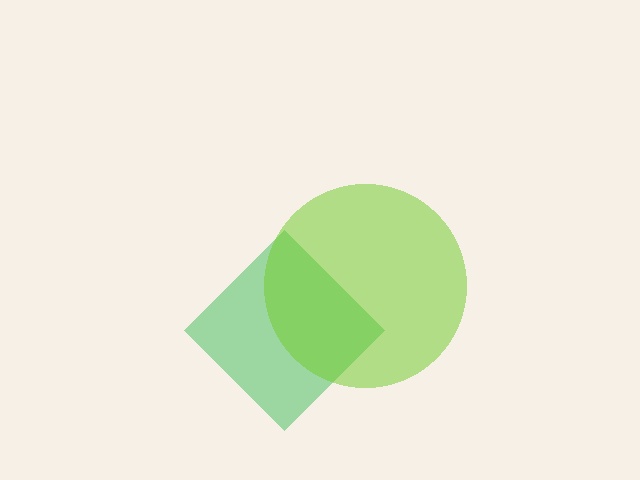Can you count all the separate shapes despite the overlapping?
Yes, there are 2 separate shapes.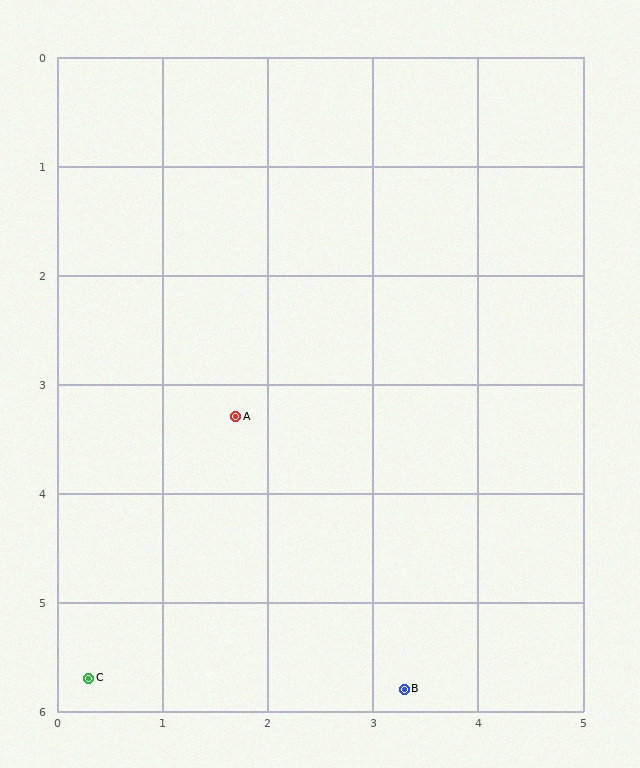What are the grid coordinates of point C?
Point C is at approximately (0.3, 5.7).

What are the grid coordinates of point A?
Point A is at approximately (1.7, 3.3).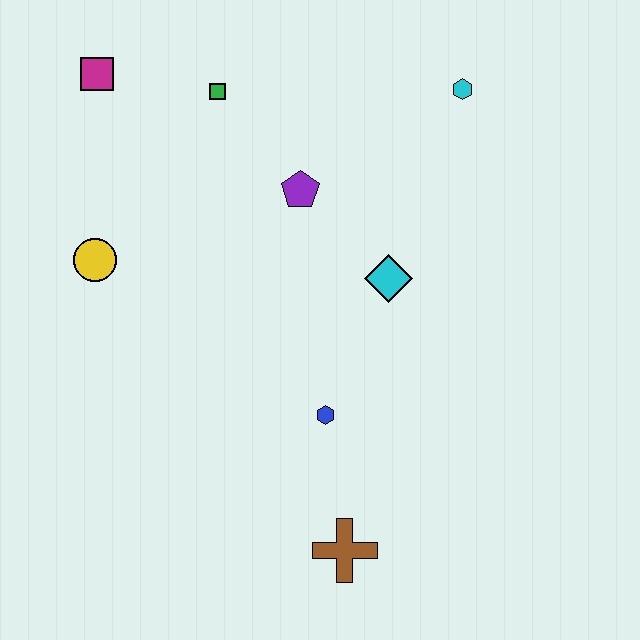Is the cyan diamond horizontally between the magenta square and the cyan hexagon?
Yes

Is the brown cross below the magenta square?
Yes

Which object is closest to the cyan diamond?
The purple pentagon is closest to the cyan diamond.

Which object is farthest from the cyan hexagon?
The brown cross is farthest from the cyan hexagon.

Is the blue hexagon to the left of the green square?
No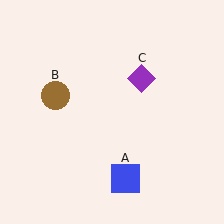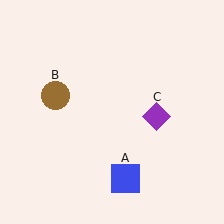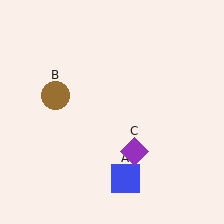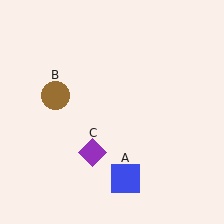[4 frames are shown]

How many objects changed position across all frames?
1 object changed position: purple diamond (object C).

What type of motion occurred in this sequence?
The purple diamond (object C) rotated clockwise around the center of the scene.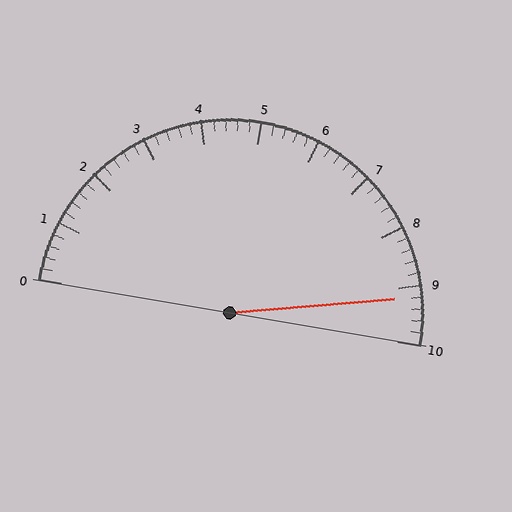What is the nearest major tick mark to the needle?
The nearest major tick mark is 9.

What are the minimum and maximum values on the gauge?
The gauge ranges from 0 to 10.